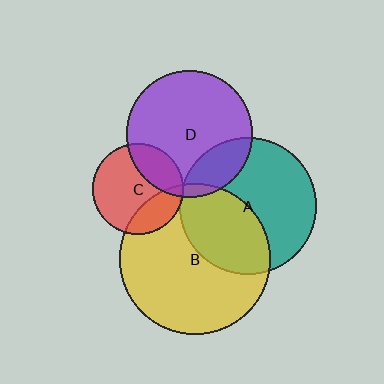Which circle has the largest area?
Circle B (yellow).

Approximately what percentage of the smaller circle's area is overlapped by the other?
Approximately 5%.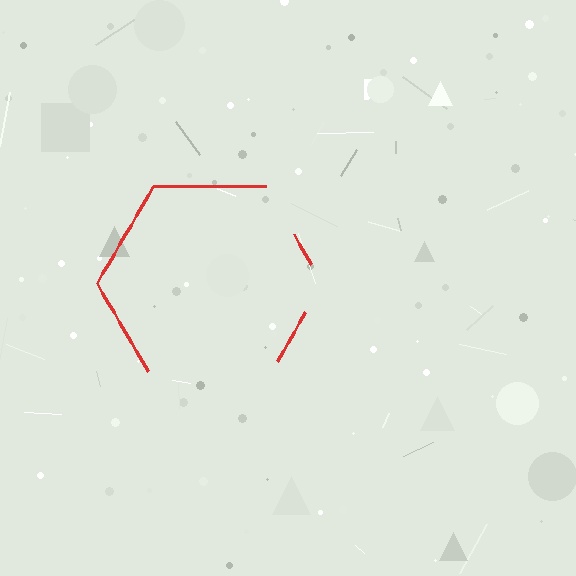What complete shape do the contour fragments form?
The contour fragments form a hexagon.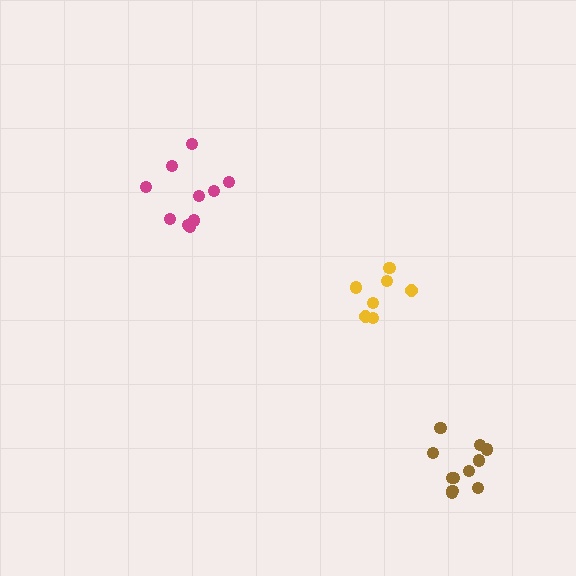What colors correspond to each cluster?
The clusters are colored: magenta, yellow, brown.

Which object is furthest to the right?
The brown cluster is rightmost.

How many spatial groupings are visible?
There are 3 spatial groupings.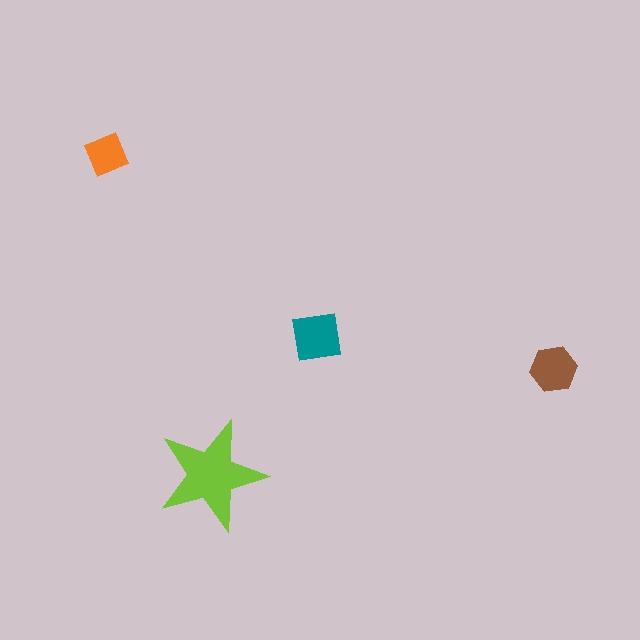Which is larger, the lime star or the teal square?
The lime star.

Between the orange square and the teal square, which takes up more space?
The teal square.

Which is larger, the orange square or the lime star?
The lime star.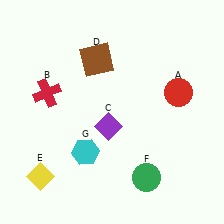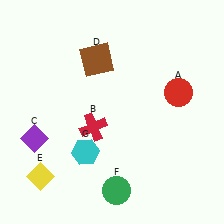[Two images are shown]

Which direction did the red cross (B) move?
The red cross (B) moved right.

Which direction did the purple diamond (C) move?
The purple diamond (C) moved left.